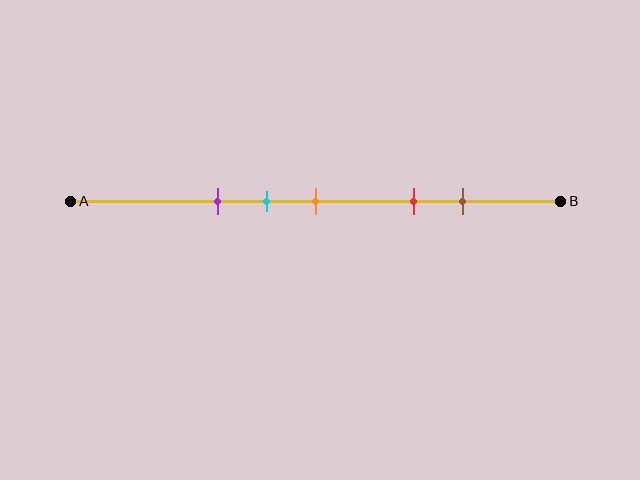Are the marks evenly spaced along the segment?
No, the marks are not evenly spaced.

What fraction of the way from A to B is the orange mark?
The orange mark is approximately 50% (0.5) of the way from A to B.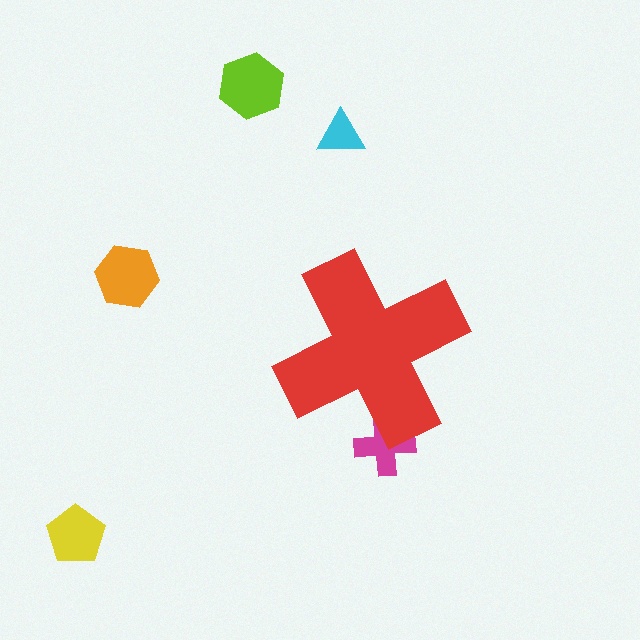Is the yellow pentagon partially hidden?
No, the yellow pentagon is fully visible.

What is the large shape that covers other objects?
A red cross.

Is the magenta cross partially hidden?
Yes, the magenta cross is partially hidden behind the red cross.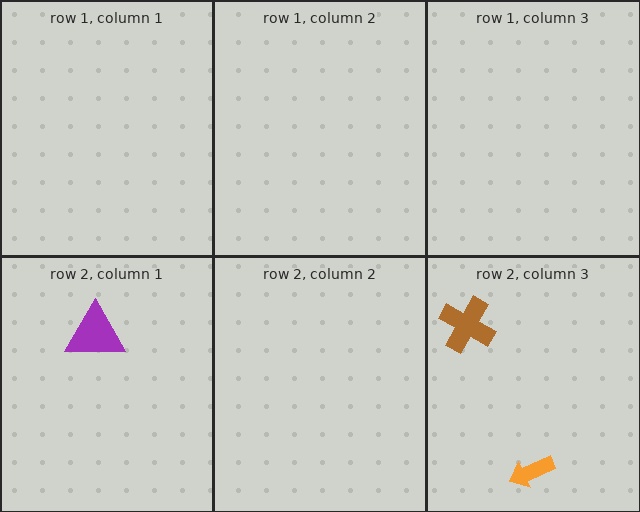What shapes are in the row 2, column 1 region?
The purple triangle.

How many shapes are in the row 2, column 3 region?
2.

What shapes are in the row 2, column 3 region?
The orange arrow, the brown cross.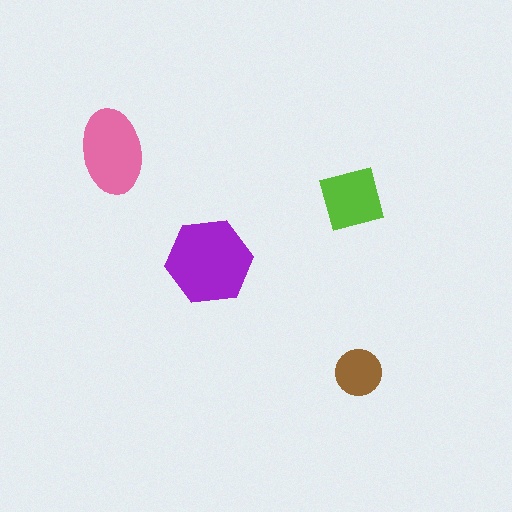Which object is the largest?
The purple hexagon.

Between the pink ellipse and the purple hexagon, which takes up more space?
The purple hexagon.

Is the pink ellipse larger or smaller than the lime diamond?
Larger.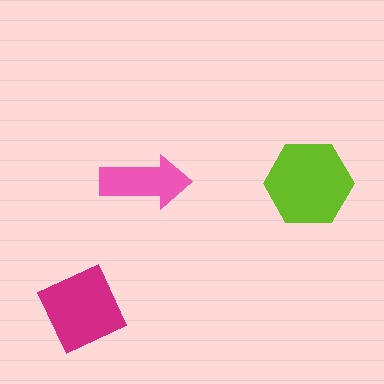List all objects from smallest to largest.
The pink arrow, the magenta square, the lime hexagon.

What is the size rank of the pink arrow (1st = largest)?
3rd.